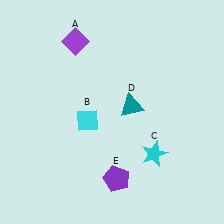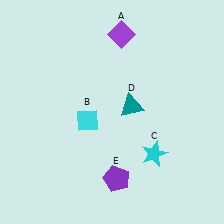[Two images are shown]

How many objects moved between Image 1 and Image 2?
1 object moved between the two images.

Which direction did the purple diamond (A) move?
The purple diamond (A) moved right.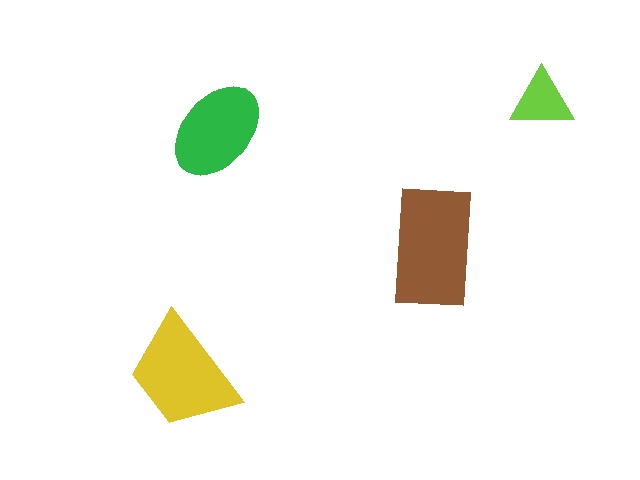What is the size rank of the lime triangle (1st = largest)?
4th.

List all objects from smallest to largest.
The lime triangle, the green ellipse, the yellow trapezoid, the brown rectangle.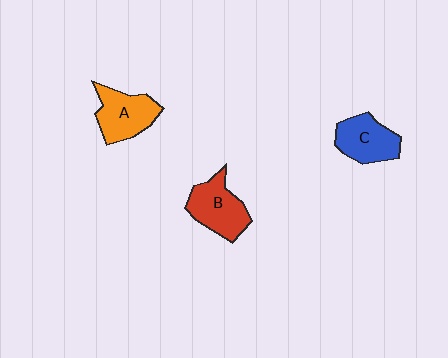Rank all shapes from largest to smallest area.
From largest to smallest: B (red), A (orange), C (blue).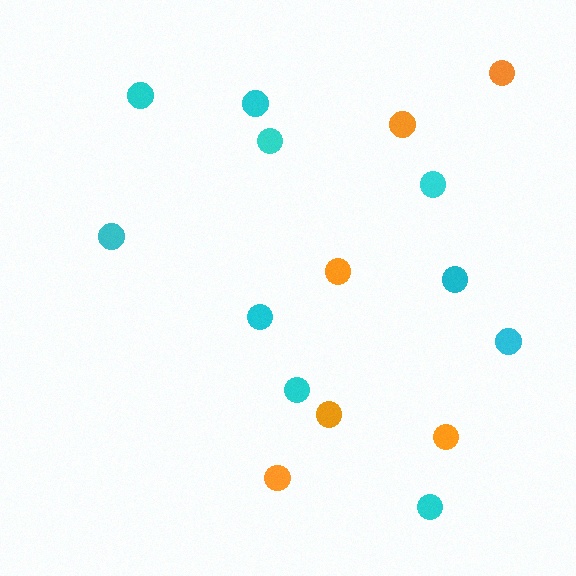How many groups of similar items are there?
There are 2 groups: one group of cyan circles (10) and one group of orange circles (6).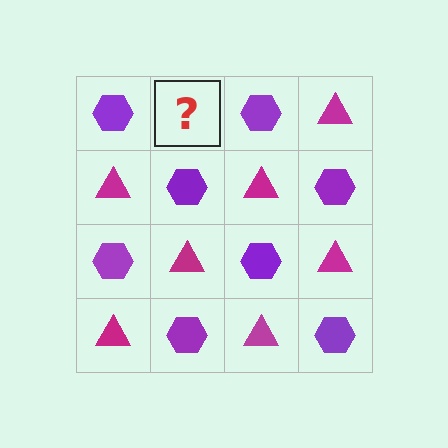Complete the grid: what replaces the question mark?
The question mark should be replaced with a magenta triangle.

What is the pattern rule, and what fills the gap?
The rule is that it alternates purple hexagon and magenta triangle in a checkerboard pattern. The gap should be filled with a magenta triangle.